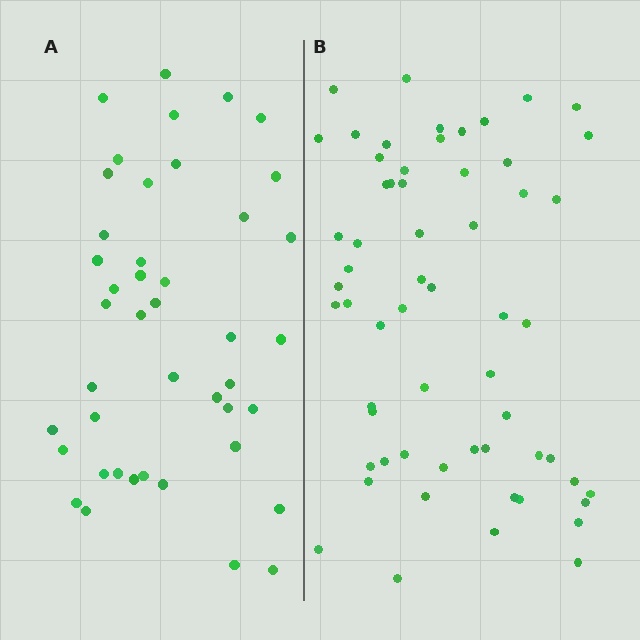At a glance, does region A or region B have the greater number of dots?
Region B (the right region) has more dots.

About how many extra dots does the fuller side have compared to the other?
Region B has approximately 15 more dots than region A.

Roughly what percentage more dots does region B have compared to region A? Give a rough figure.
About 40% more.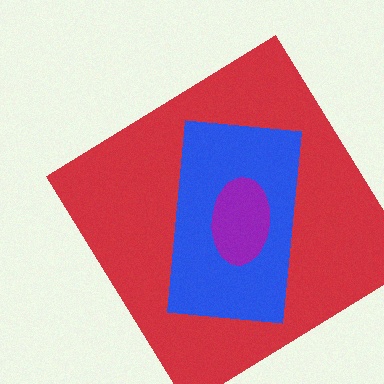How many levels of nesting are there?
3.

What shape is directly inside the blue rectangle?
The purple ellipse.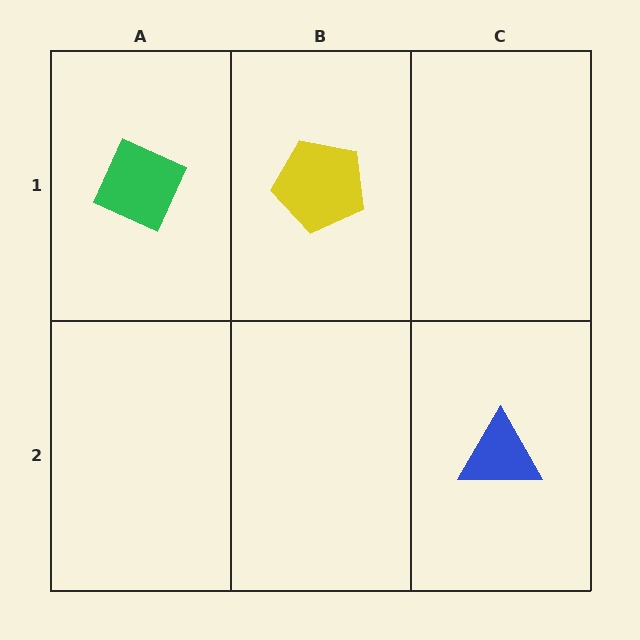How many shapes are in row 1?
2 shapes.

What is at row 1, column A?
A green diamond.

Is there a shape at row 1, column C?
No, that cell is empty.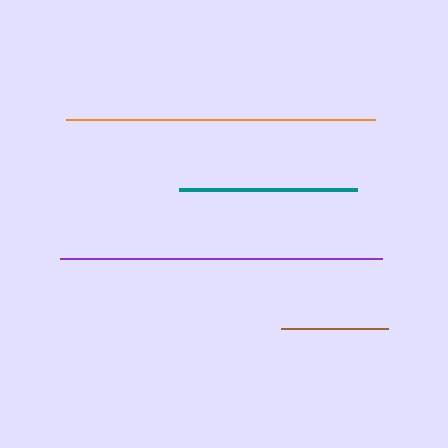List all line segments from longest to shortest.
From longest to shortest: purple, orange, teal, brown.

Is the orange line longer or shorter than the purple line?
The purple line is longer than the orange line.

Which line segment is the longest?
The purple line is the longest at approximately 322 pixels.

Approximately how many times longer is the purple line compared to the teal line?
The purple line is approximately 1.8 times the length of the teal line.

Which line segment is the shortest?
The brown line is the shortest at approximately 107 pixels.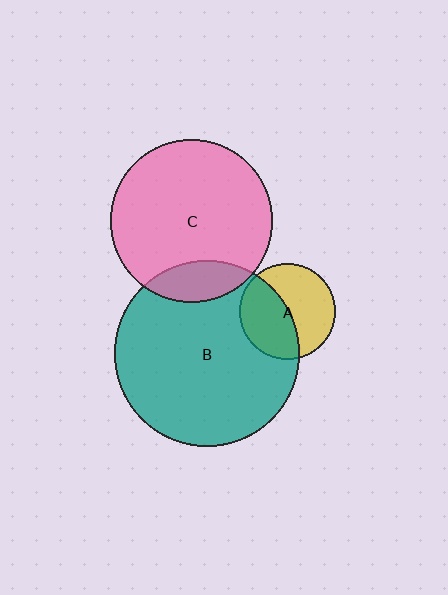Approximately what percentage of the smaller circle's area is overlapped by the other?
Approximately 45%.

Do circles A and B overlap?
Yes.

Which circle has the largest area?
Circle B (teal).